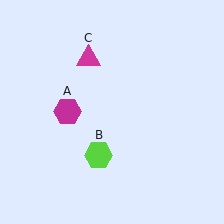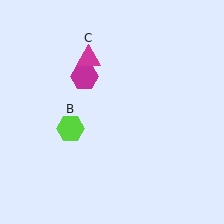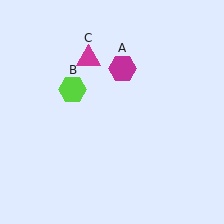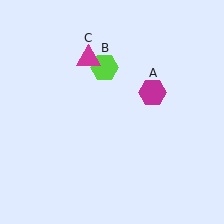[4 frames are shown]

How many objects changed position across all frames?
2 objects changed position: magenta hexagon (object A), lime hexagon (object B).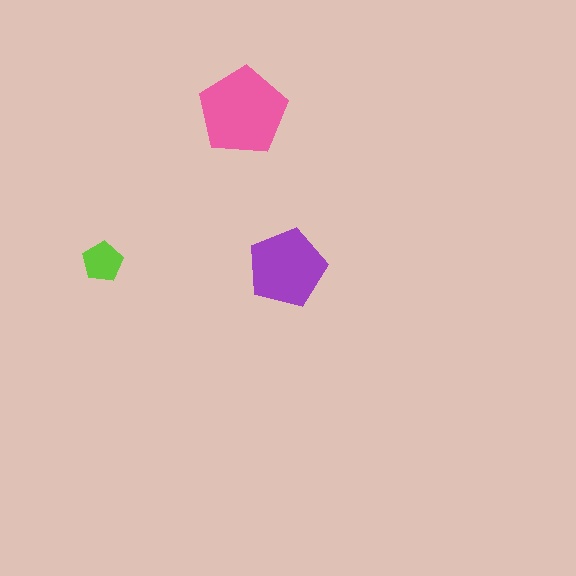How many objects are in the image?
There are 3 objects in the image.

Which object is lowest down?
The purple pentagon is bottommost.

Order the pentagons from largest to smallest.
the pink one, the purple one, the lime one.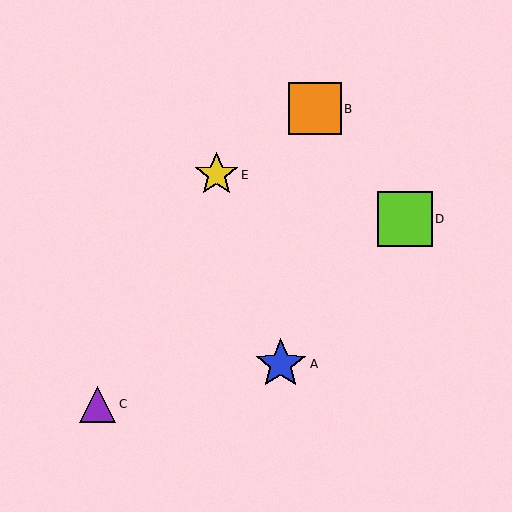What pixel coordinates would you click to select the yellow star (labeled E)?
Click at (217, 175) to select the yellow star E.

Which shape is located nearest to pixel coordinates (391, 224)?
The lime square (labeled D) at (405, 219) is nearest to that location.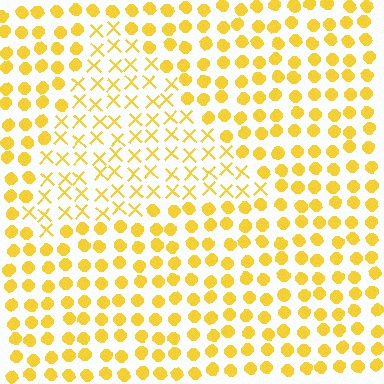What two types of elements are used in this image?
The image uses X marks inside the triangle region and circles outside it.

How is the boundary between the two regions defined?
The boundary is defined by a change in element shape: X marks inside vs. circles outside. All elements share the same color and spacing.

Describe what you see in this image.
The image is filled with small yellow elements arranged in a uniform grid. A triangle-shaped region contains X marks, while the surrounding area contains circles. The boundary is defined purely by the change in element shape.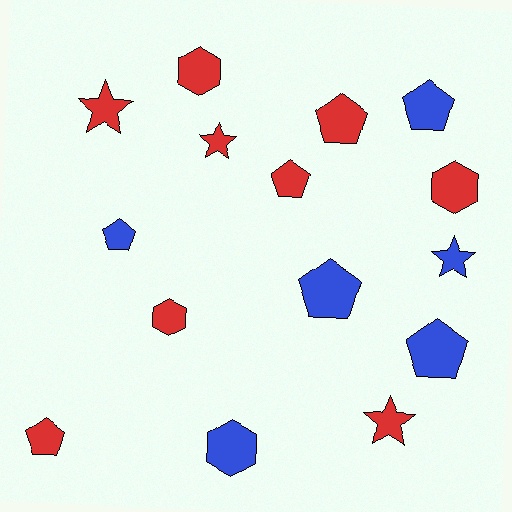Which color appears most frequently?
Red, with 9 objects.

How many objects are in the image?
There are 15 objects.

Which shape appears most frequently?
Pentagon, with 7 objects.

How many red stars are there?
There are 3 red stars.